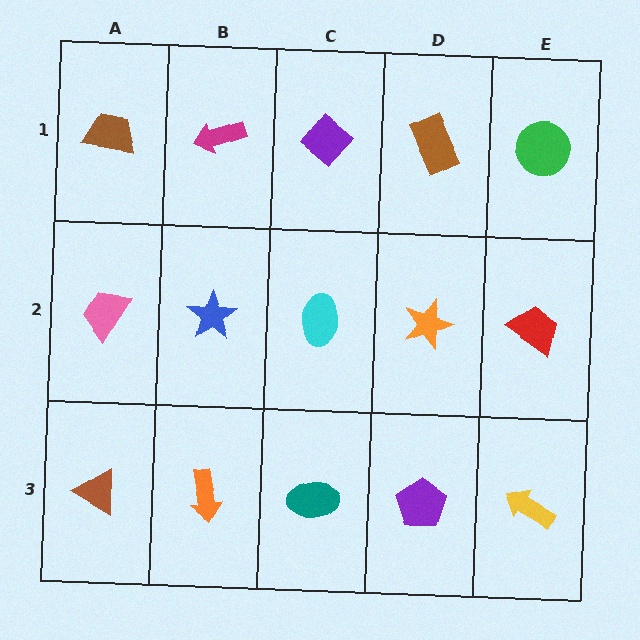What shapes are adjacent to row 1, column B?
A blue star (row 2, column B), a brown trapezoid (row 1, column A), a purple diamond (row 1, column C).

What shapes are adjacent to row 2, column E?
A green circle (row 1, column E), a yellow arrow (row 3, column E), an orange star (row 2, column D).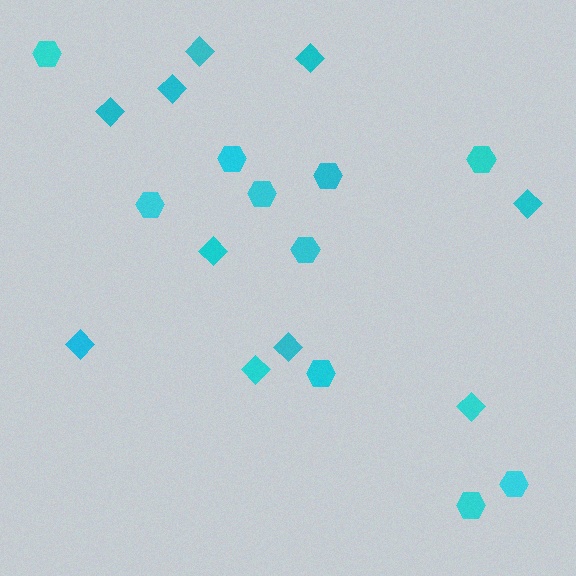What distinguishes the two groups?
There are 2 groups: one group of hexagons (10) and one group of diamonds (10).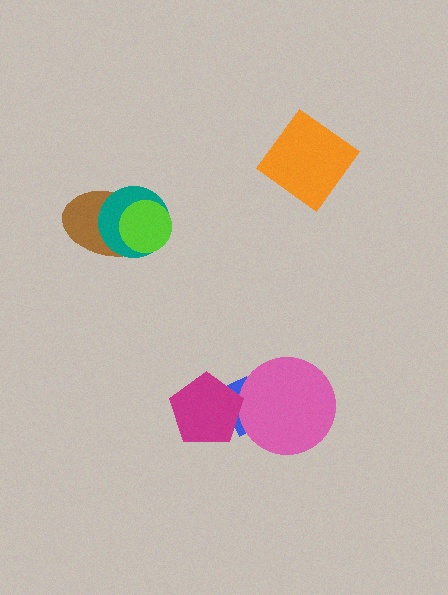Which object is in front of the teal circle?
The lime circle is in front of the teal circle.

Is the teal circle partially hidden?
Yes, it is partially covered by another shape.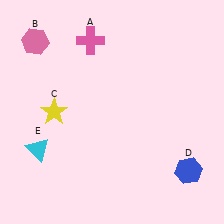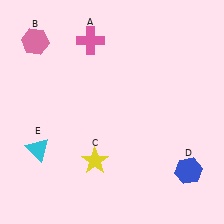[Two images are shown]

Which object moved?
The yellow star (C) moved down.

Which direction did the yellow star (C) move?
The yellow star (C) moved down.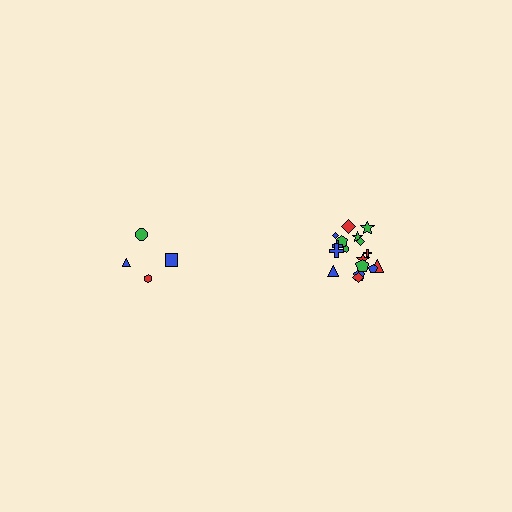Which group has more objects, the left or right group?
The right group.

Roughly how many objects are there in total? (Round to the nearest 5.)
Roughly 20 objects in total.